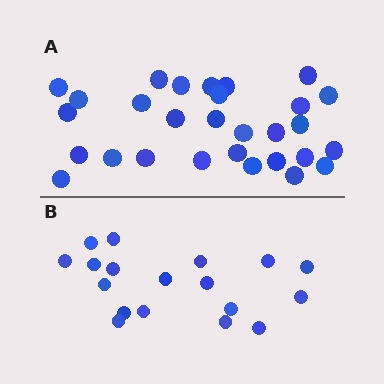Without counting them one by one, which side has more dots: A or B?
Region A (the top region) has more dots.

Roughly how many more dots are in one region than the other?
Region A has roughly 12 or so more dots than region B.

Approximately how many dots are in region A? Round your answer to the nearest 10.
About 30 dots. (The exact count is 29, which rounds to 30.)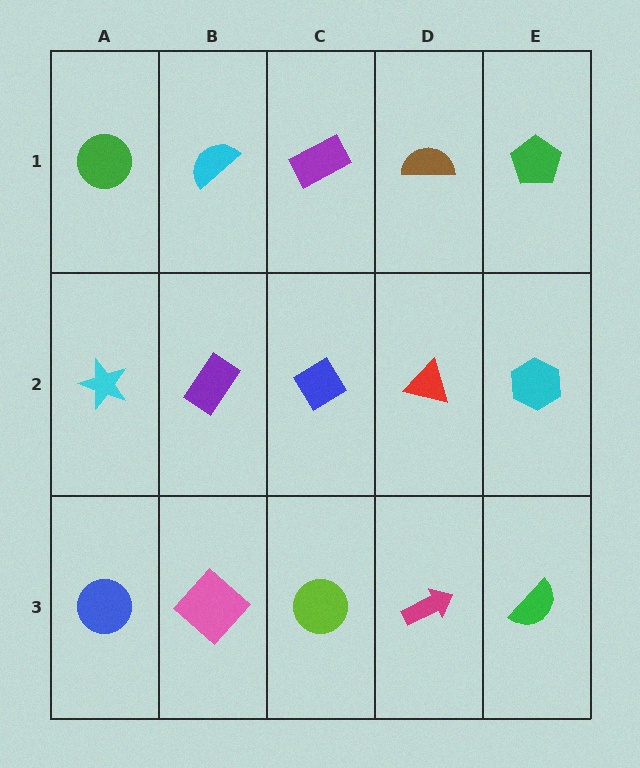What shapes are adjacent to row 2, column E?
A green pentagon (row 1, column E), a green semicircle (row 3, column E), a red triangle (row 2, column D).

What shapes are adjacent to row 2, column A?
A green circle (row 1, column A), a blue circle (row 3, column A), a purple rectangle (row 2, column B).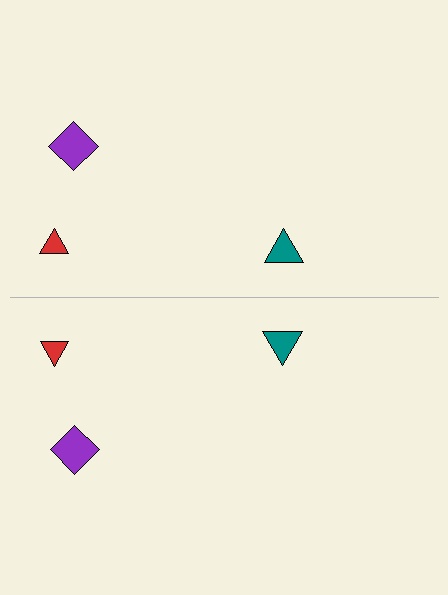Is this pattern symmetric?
Yes, this pattern has bilateral (reflection) symmetry.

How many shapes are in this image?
There are 6 shapes in this image.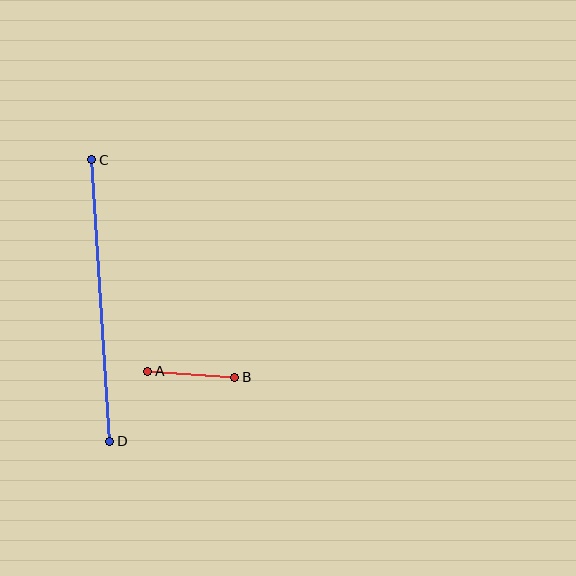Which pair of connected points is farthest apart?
Points C and D are farthest apart.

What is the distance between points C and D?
The distance is approximately 282 pixels.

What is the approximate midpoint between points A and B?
The midpoint is at approximately (191, 374) pixels.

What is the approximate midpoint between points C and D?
The midpoint is at approximately (101, 301) pixels.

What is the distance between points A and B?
The distance is approximately 87 pixels.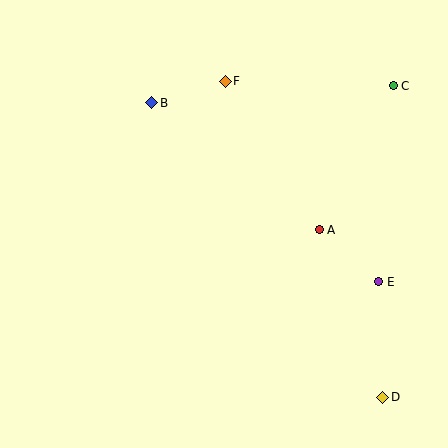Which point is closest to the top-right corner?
Point C is closest to the top-right corner.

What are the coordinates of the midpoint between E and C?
The midpoint between E and C is at (386, 184).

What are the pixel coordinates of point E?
Point E is at (379, 282).